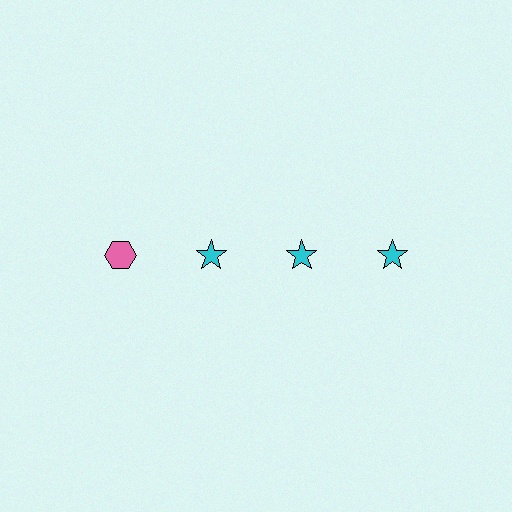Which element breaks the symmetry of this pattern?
The pink hexagon in the top row, leftmost column breaks the symmetry. All other shapes are cyan stars.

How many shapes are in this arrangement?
There are 4 shapes arranged in a grid pattern.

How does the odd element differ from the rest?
It differs in both color (pink instead of cyan) and shape (hexagon instead of star).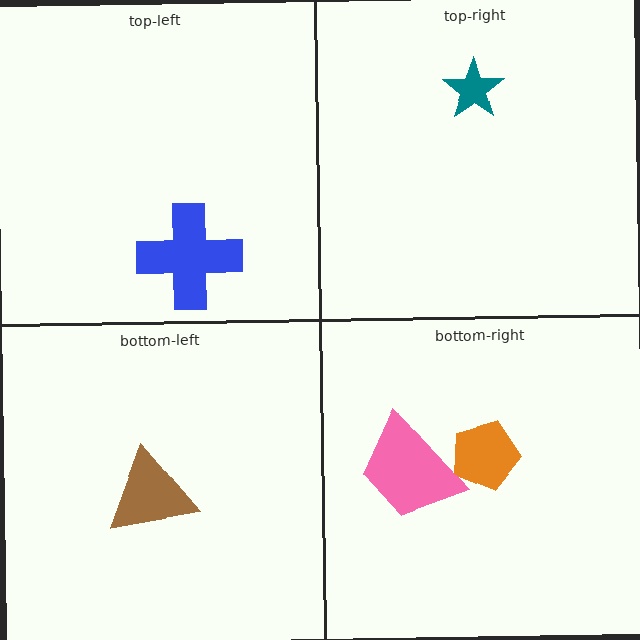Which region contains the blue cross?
The top-left region.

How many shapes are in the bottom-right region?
2.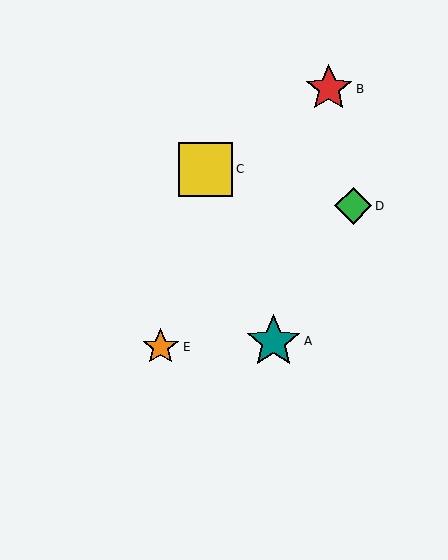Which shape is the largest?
The teal star (labeled A) is the largest.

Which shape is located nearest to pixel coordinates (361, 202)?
The green diamond (labeled D) at (353, 206) is nearest to that location.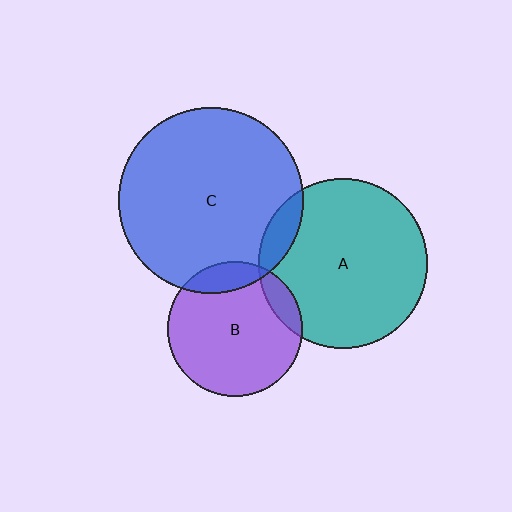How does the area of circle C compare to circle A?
Approximately 1.2 times.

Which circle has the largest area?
Circle C (blue).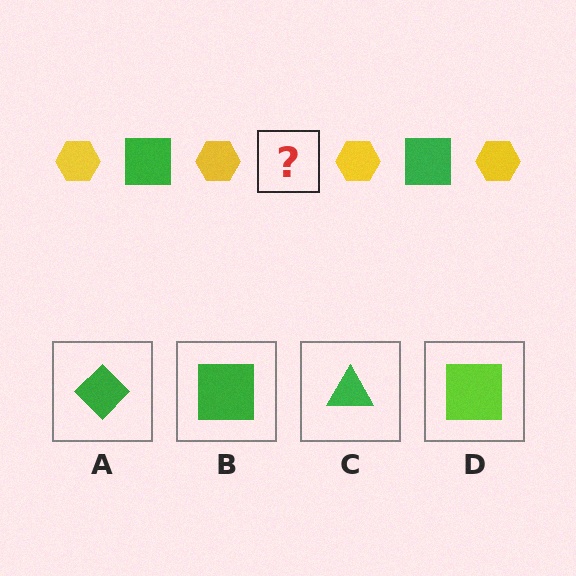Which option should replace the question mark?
Option B.